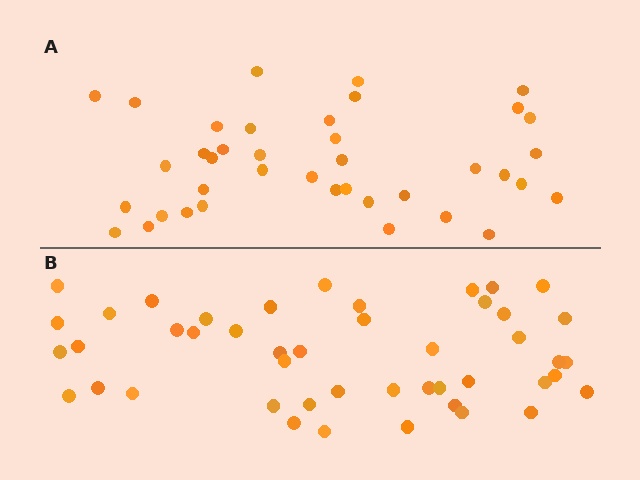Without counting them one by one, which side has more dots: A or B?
Region B (the bottom region) has more dots.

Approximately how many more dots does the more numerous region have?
Region B has roughly 8 or so more dots than region A.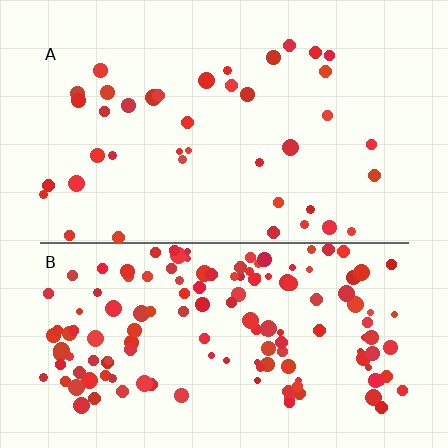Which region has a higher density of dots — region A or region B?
B (the bottom).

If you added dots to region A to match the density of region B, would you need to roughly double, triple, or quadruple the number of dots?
Approximately quadruple.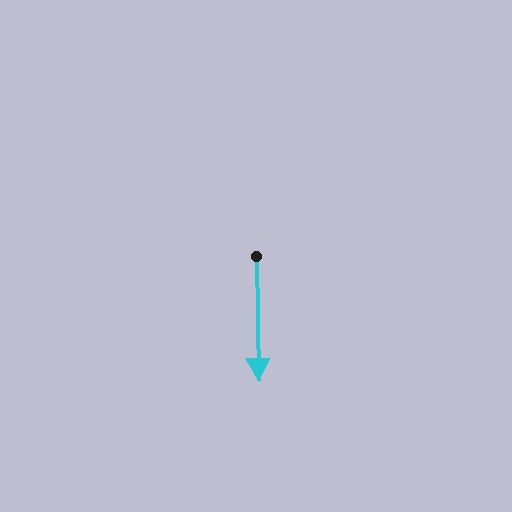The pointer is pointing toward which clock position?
Roughly 6 o'clock.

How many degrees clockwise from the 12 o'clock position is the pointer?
Approximately 179 degrees.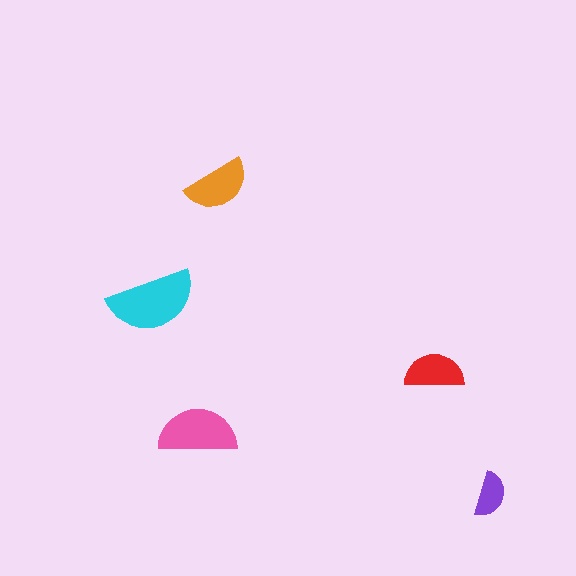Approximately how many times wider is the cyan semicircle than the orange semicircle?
About 1.5 times wider.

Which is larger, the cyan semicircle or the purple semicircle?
The cyan one.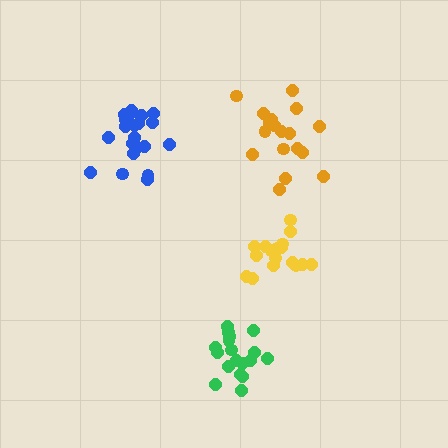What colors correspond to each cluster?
The clusters are colored: blue, green, orange, yellow.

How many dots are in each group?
Group 1: 21 dots, Group 2: 18 dots, Group 3: 18 dots, Group 4: 17 dots (74 total).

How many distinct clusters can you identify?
There are 4 distinct clusters.